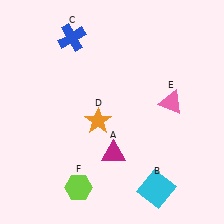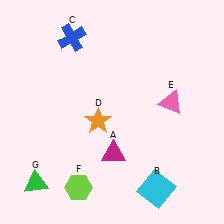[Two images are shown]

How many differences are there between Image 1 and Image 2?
There is 1 difference between the two images.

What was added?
A green triangle (G) was added in Image 2.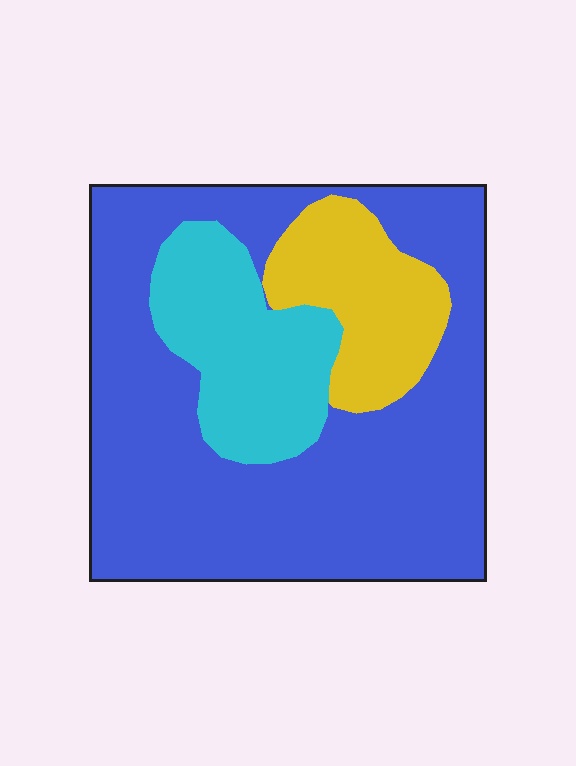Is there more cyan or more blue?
Blue.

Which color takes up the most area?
Blue, at roughly 65%.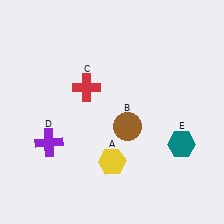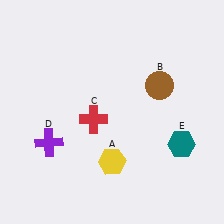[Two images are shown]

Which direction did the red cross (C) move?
The red cross (C) moved down.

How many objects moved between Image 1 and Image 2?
2 objects moved between the two images.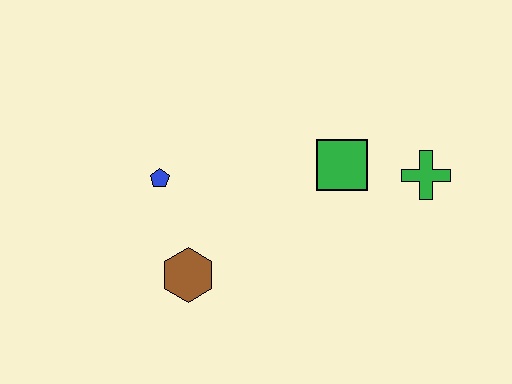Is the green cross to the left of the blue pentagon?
No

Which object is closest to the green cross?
The green square is closest to the green cross.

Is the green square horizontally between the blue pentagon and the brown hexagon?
No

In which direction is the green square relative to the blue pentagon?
The green square is to the right of the blue pentagon.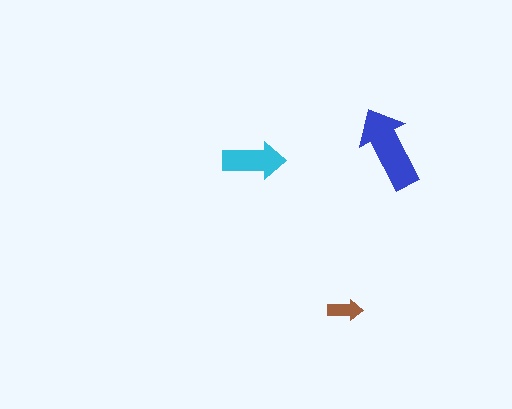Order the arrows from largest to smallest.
the blue one, the cyan one, the brown one.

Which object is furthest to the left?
The cyan arrow is leftmost.